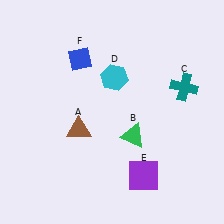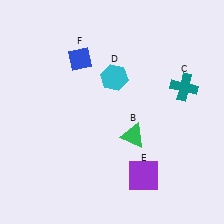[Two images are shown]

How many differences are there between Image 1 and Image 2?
There is 1 difference between the two images.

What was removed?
The brown triangle (A) was removed in Image 2.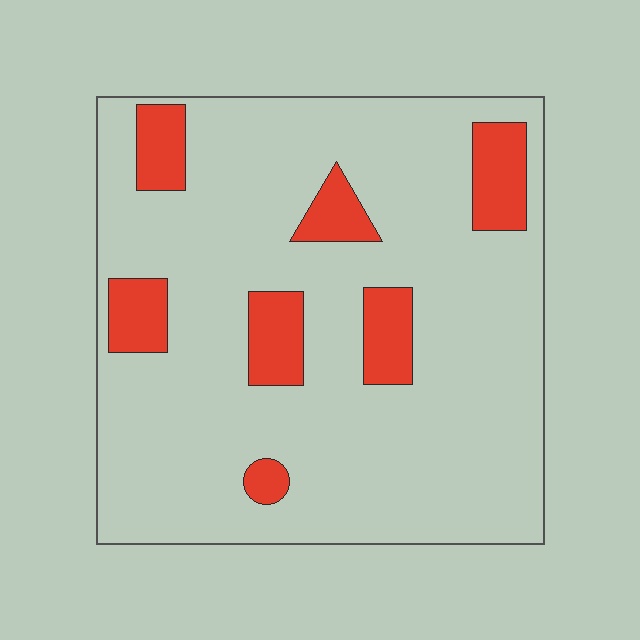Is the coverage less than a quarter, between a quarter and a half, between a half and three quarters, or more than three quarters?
Less than a quarter.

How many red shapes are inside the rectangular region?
7.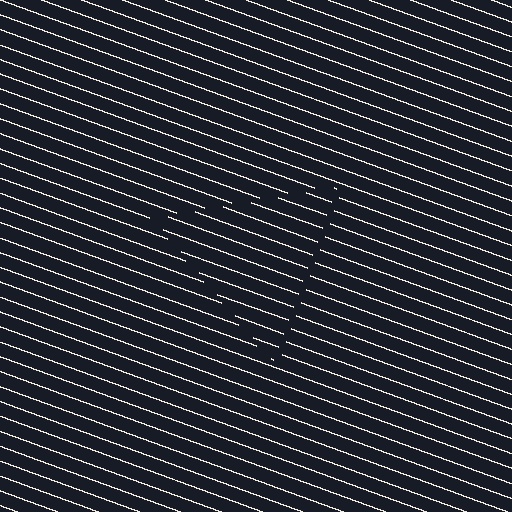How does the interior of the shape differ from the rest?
The interior of the shape contains the same grating, shifted by half a period — the contour is defined by the phase discontinuity where line-ends from the inner and outer gratings abut.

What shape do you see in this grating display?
An illusory triangle. The interior of the shape contains the same grating, shifted by half a period — the contour is defined by the phase discontinuity where line-ends from the inner and outer gratings abut.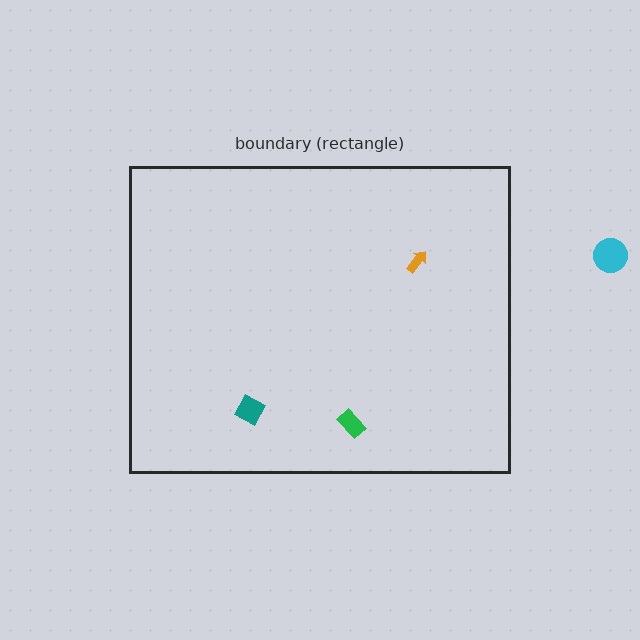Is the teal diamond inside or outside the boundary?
Inside.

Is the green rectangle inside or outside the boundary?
Inside.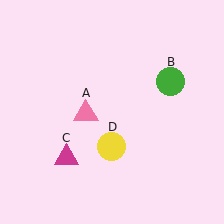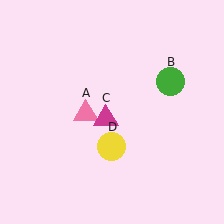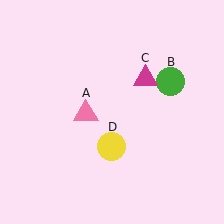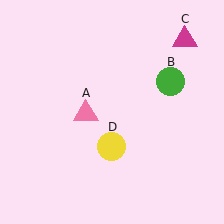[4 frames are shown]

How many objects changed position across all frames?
1 object changed position: magenta triangle (object C).